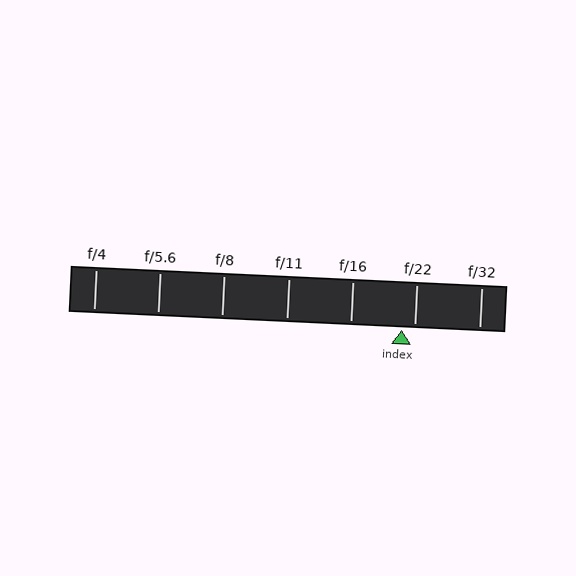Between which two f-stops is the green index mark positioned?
The index mark is between f/16 and f/22.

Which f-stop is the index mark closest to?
The index mark is closest to f/22.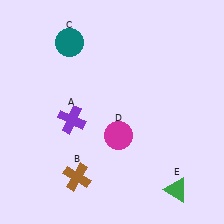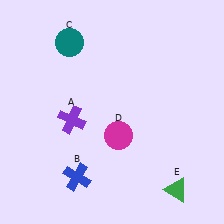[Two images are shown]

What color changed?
The cross (B) changed from brown in Image 1 to blue in Image 2.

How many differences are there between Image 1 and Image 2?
There is 1 difference between the two images.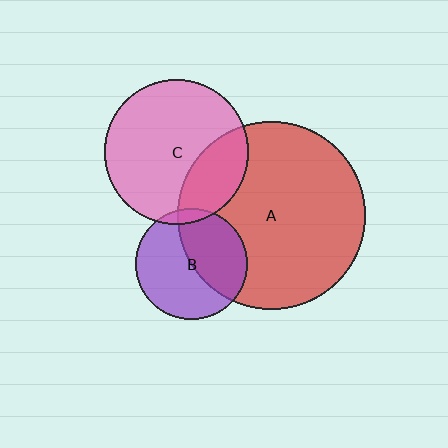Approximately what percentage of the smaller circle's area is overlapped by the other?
Approximately 5%.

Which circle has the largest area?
Circle A (red).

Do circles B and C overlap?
Yes.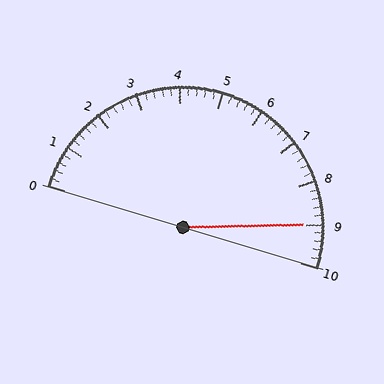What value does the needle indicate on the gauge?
The needle indicates approximately 9.0.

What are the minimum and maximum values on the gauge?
The gauge ranges from 0 to 10.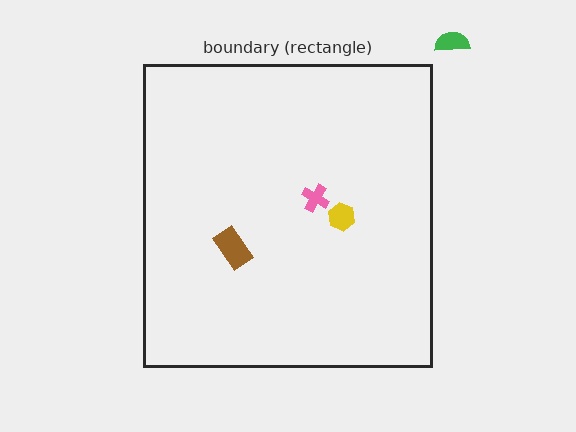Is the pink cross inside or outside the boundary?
Inside.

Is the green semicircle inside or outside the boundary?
Outside.